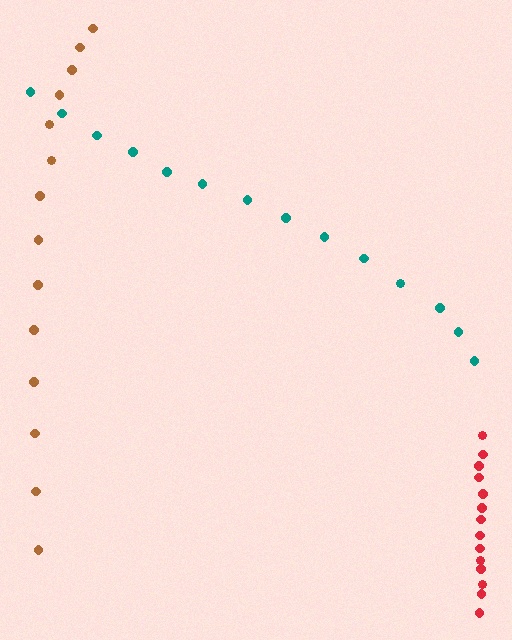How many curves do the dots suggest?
There are 3 distinct paths.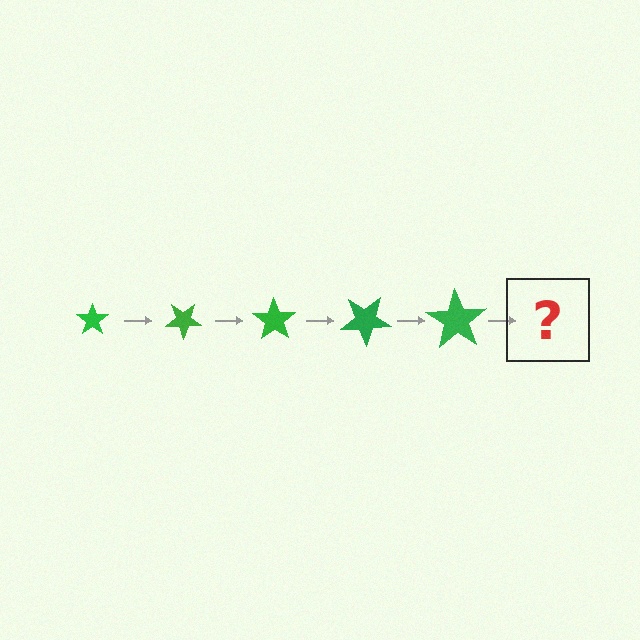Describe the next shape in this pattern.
It should be a star, larger than the previous one and rotated 175 degrees from the start.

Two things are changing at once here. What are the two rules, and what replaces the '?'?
The two rules are that the star grows larger each step and it rotates 35 degrees each step. The '?' should be a star, larger than the previous one and rotated 175 degrees from the start.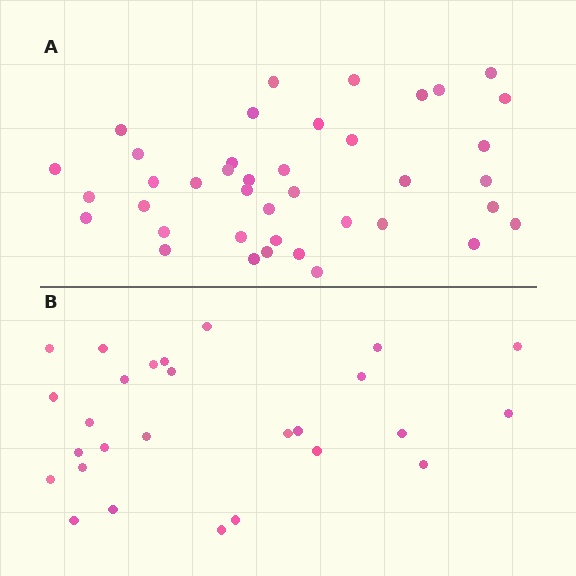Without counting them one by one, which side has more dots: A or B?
Region A (the top region) has more dots.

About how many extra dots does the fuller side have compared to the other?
Region A has approximately 15 more dots than region B.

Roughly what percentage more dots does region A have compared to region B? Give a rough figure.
About 50% more.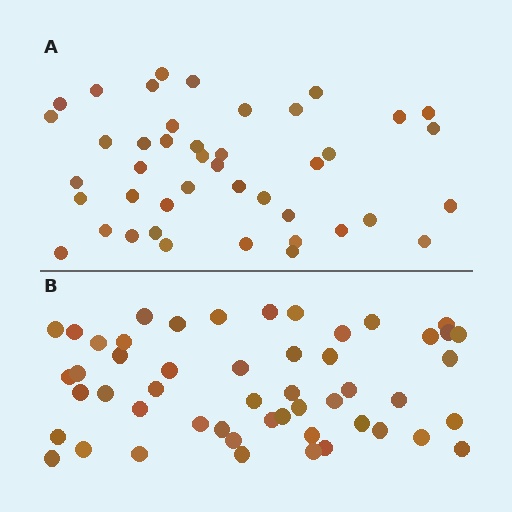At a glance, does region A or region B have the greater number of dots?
Region B (the bottom region) has more dots.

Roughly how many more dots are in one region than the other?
Region B has roughly 8 or so more dots than region A.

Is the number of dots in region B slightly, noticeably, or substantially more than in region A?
Region B has only slightly more — the two regions are fairly close. The ratio is roughly 1.2 to 1.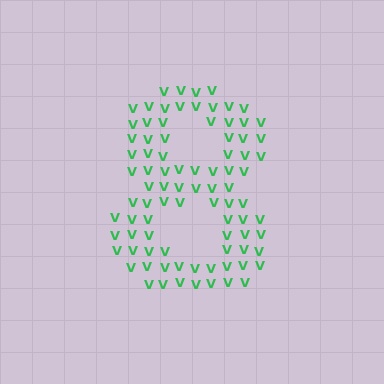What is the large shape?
The large shape is the digit 8.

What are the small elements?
The small elements are letter V's.